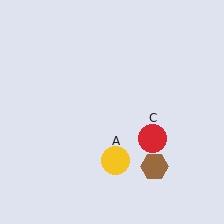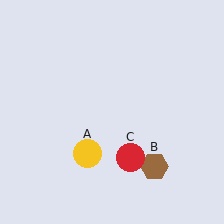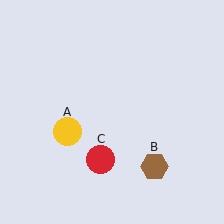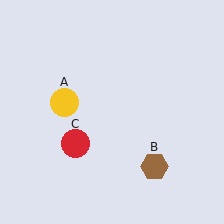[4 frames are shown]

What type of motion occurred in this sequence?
The yellow circle (object A), red circle (object C) rotated clockwise around the center of the scene.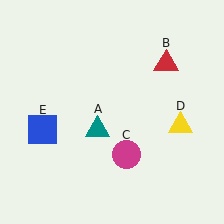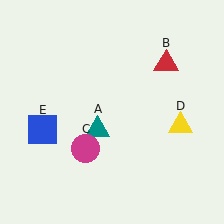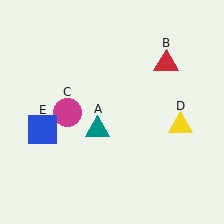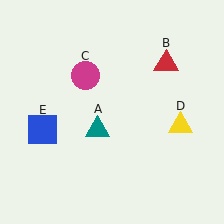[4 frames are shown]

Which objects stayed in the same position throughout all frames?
Teal triangle (object A) and red triangle (object B) and yellow triangle (object D) and blue square (object E) remained stationary.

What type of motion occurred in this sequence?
The magenta circle (object C) rotated clockwise around the center of the scene.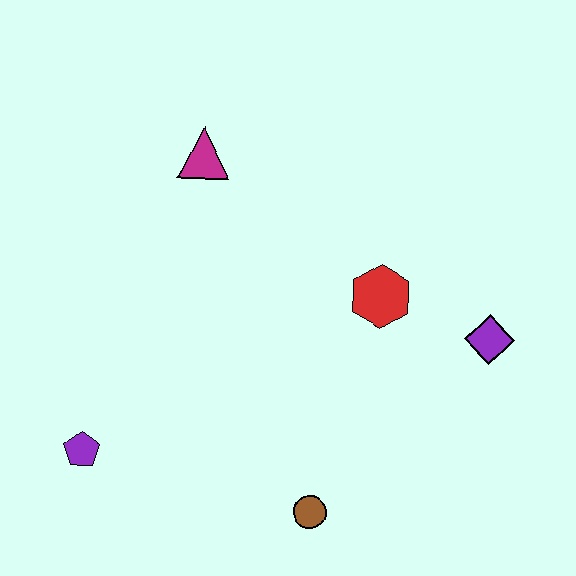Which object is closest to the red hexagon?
The purple diamond is closest to the red hexagon.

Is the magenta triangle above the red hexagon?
Yes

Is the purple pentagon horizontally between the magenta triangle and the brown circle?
No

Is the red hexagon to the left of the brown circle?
No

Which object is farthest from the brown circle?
The magenta triangle is farthest from the brown circle.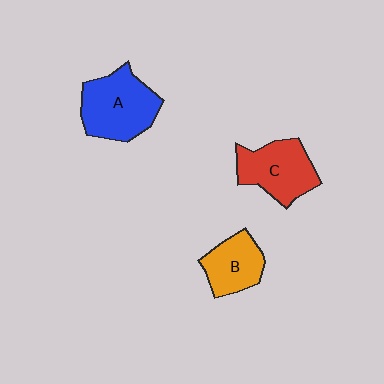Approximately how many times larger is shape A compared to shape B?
Approximately 1.5 times.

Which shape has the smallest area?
Shape B (orange).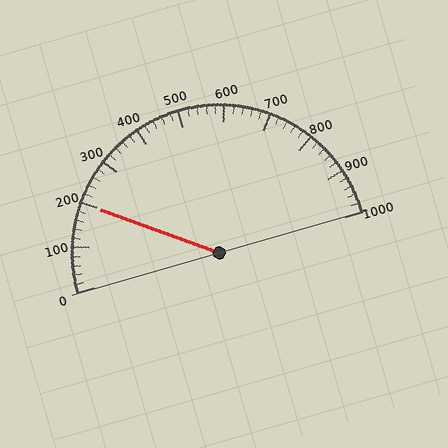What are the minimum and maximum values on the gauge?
The gauge ranges from 0 to 1000.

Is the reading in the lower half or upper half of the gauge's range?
The reading is in the lower half of the range (0 to 1000).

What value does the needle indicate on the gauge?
The needle indicates approximately 200.